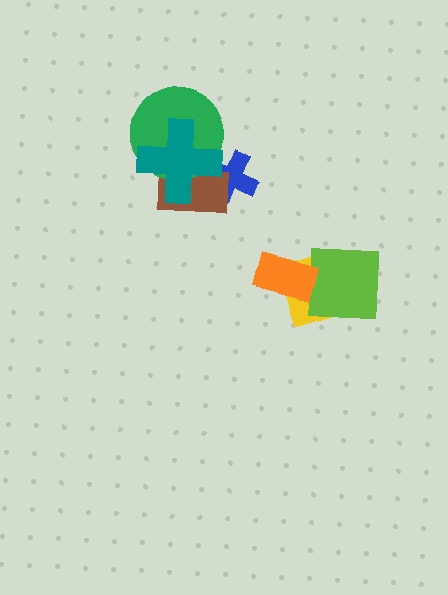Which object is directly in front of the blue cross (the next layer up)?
The brown rectangle is directly in front of the blue cross.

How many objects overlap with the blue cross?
2 objects overlap with the blue cross.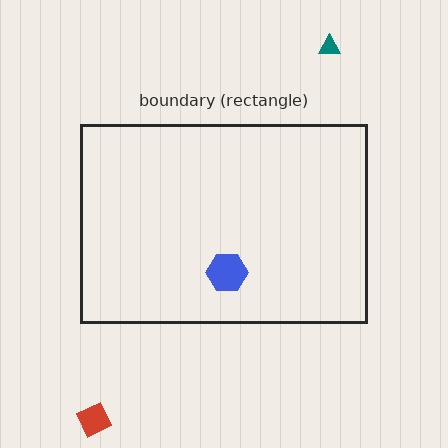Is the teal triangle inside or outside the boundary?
Outside.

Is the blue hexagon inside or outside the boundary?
Inside.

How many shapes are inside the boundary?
1 inside, 2 outside.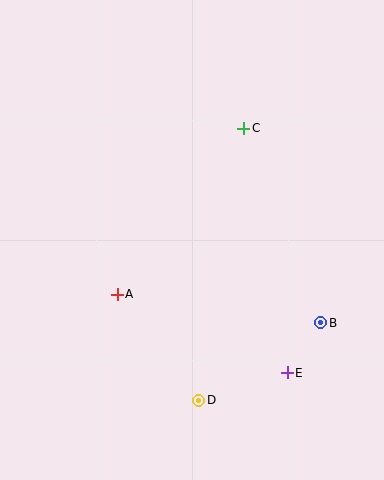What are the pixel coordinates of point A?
Point A is at (117, 294).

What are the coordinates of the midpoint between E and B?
The midpoint between E and B is at (304, 348).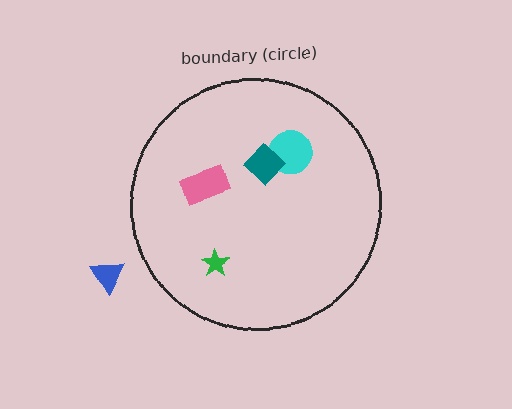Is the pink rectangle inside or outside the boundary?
Inside.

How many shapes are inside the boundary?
4 inside, 1 outside.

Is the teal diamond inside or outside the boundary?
Inside.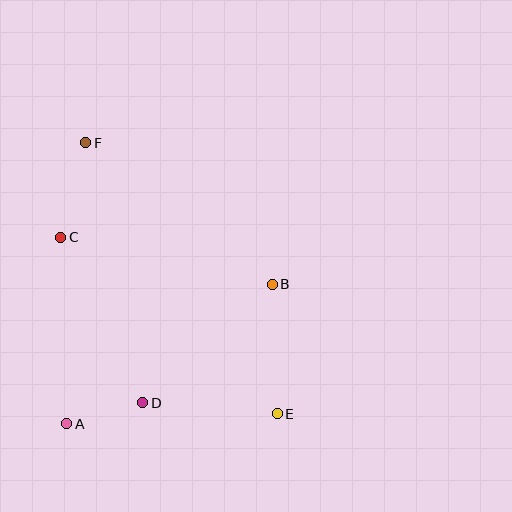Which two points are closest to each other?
Points A and D are closest to each other.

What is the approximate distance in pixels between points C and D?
The distance between C and D is approximately 185 pixels.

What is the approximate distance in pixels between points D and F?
The distance between D and F is approximately 266 pixels.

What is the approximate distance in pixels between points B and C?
The distance between B and C is approximately 217 pixels.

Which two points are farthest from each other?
Points E and F are farthest from each other.